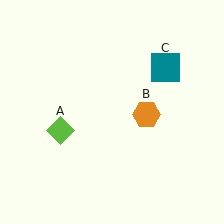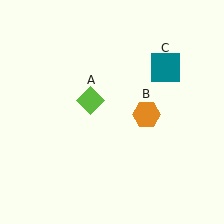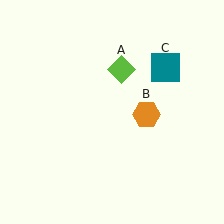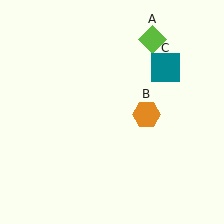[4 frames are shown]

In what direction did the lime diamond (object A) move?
The lime diamond (object A) moved up and to the right.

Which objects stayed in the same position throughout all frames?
Orange hexagon (object B) and teal square (object C) remained stationary.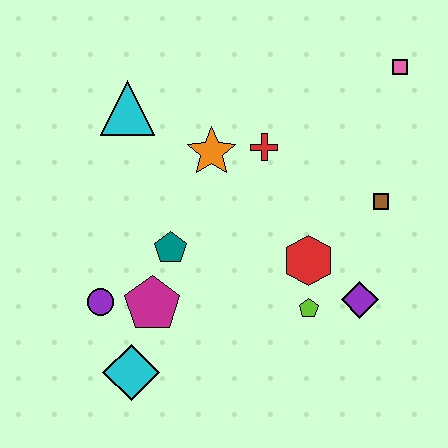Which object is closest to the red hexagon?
The lime pentagon is closest to the red hexagon.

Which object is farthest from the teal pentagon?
The pink square is farthest from the teal pentagon.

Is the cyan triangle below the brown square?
No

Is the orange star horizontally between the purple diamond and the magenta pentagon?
Yes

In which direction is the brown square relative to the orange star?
The brown square is to the right of the orange star.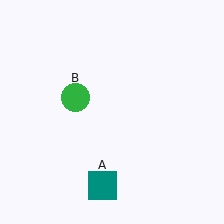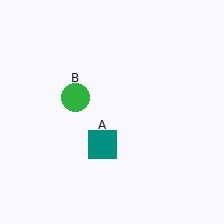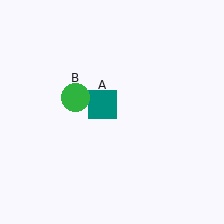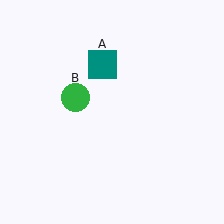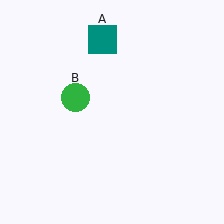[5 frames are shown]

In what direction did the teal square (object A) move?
The teal square (object A) moved up.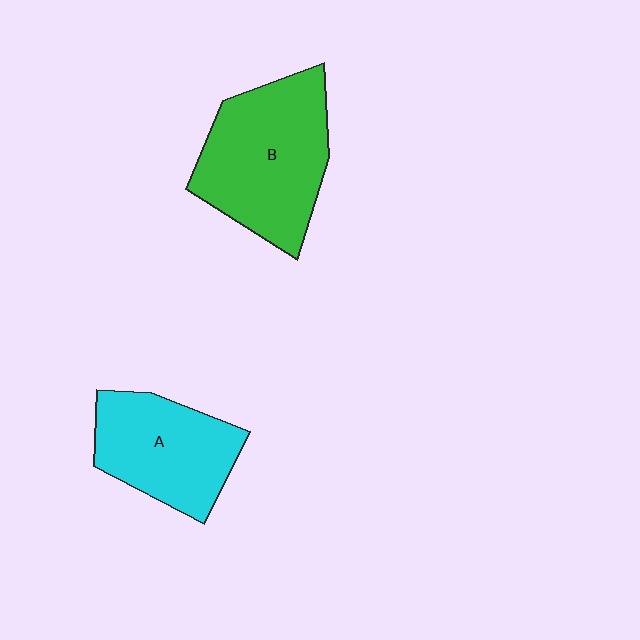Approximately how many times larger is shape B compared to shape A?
Approximately 1.3 times.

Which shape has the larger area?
Shape B (green).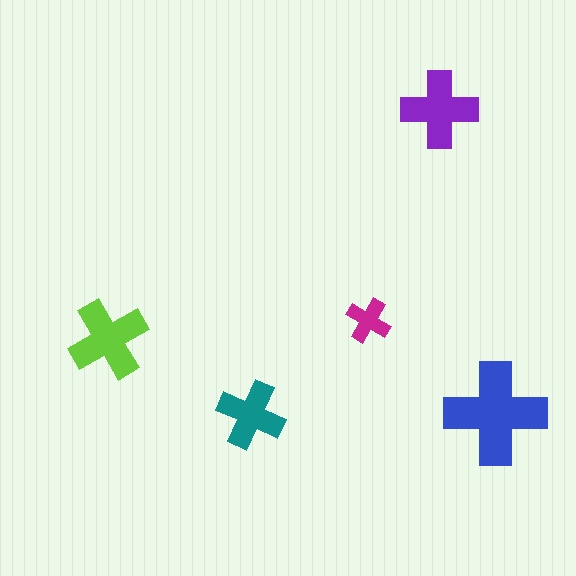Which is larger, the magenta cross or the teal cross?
The teal one.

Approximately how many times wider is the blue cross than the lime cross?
About 1.5 times wider.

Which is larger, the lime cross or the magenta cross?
The lime one.